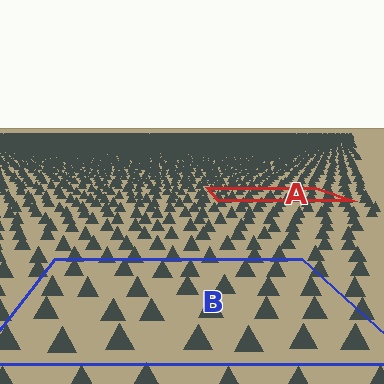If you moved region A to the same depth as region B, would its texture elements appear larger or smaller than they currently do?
They would appear larger. At a closer depth, the same texture elements are projected at a bigger on-screen size.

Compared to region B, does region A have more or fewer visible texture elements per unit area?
Region A has more texture elements per unit area — they are packed more densely because it is farther away.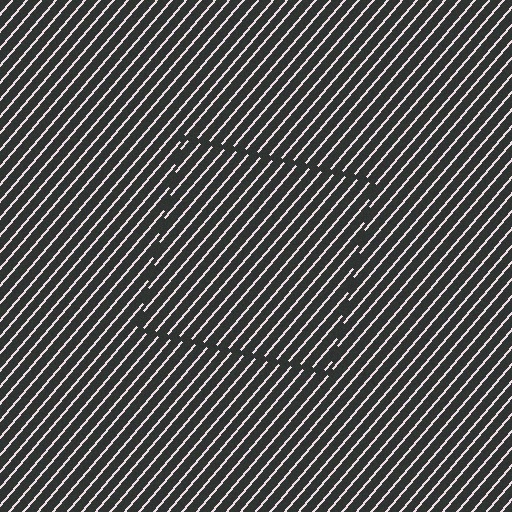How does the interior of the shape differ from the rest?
The interior of the shape contains the same grating, shifted by half a period — the contour is defined by the phase discontinuity where line-ends from the inner and outer gratings abut.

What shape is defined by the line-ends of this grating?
An illusory square. The interior of the shape contains the same grating, shifted by half a period — the contour is defined by the phase discontinuity where line-ends from the inner and outer gratings abut.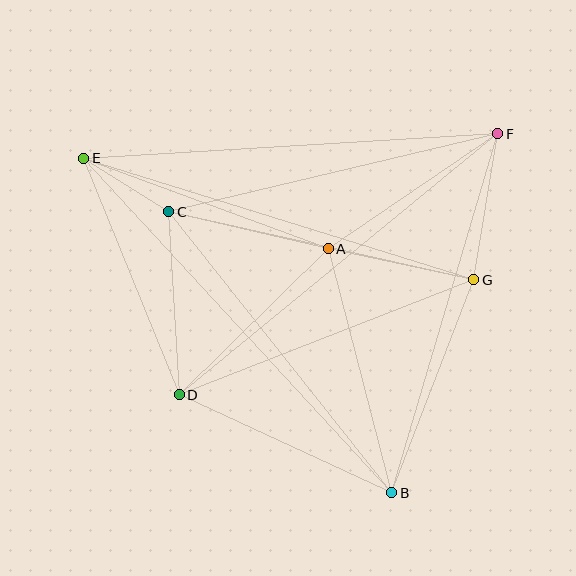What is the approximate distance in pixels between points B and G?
The distance between B and G is approximately 228 pixels.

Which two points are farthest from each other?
Points B and E are farthest from each other.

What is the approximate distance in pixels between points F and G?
The distance between F and G is approximately 148 pixels.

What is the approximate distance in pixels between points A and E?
The distance between A and E is approximately 261 pixels.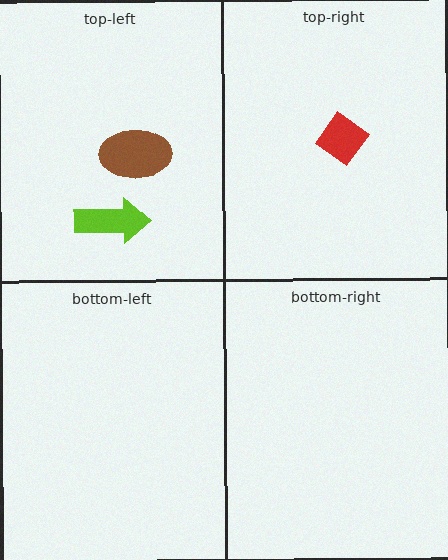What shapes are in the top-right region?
The red diamond.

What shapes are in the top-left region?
The brown ellipse, the lime arrow.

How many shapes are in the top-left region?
2.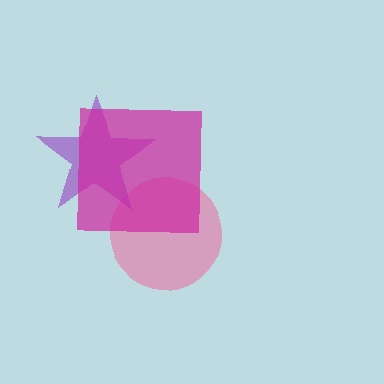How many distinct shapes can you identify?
There are 3 distinct shapes: a pink circle, a purple star, a magenta square.